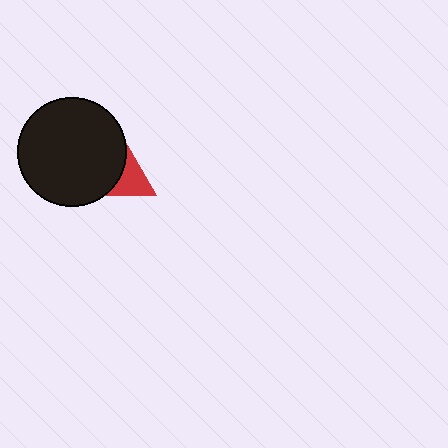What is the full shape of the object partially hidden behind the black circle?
The partially hidden object is a red triangle.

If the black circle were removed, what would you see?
You would see the complete red triangle.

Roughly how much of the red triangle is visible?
A small part of it is visible (roughly 31%).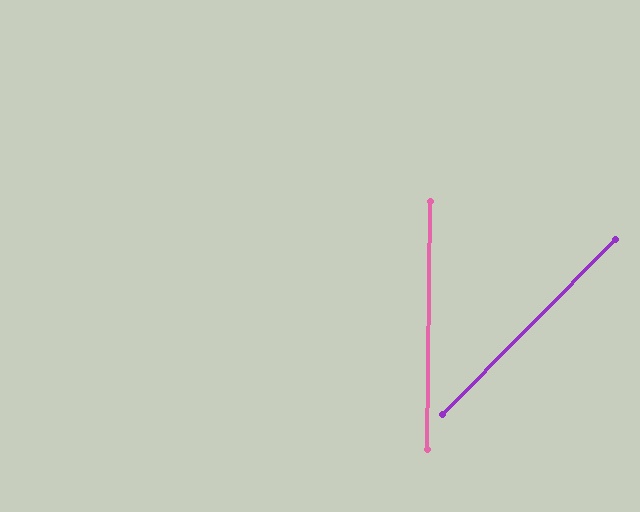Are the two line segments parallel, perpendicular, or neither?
Neither parallel nor perpendicular — they differ by about 44°.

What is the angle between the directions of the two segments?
Approximately 44 degrees.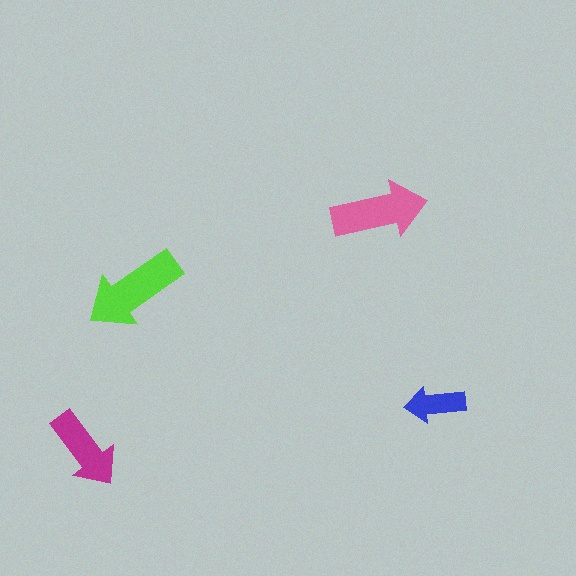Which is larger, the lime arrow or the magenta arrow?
The lime one.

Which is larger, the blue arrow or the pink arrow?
The pink one.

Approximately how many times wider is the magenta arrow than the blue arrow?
About 1.5 times wider.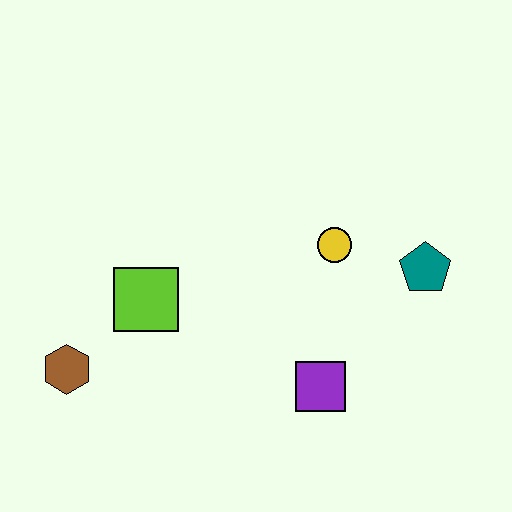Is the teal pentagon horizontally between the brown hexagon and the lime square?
No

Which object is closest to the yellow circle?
The teal pentagon is closest to the yellow circle.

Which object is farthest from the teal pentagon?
The brown hexagon is farthest from the teal pentagon.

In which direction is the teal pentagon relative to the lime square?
The teal pentagon is to the right of the lime square.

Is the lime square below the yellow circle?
Yes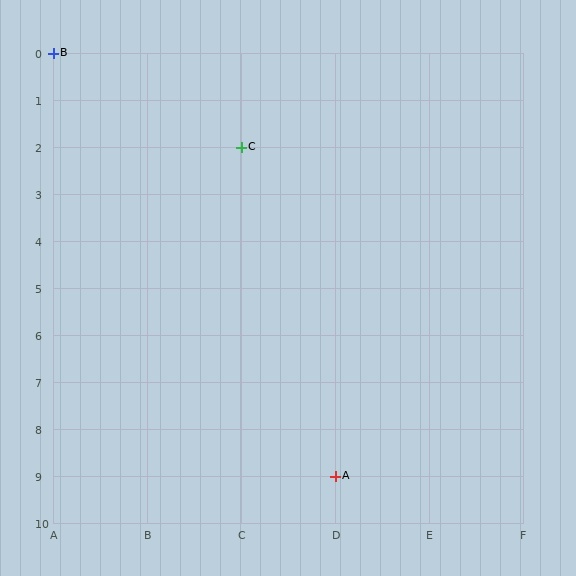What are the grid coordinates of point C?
Point C is at grid coordinates (C, 2).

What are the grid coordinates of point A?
Point A is at grid coordinates (D, 9).